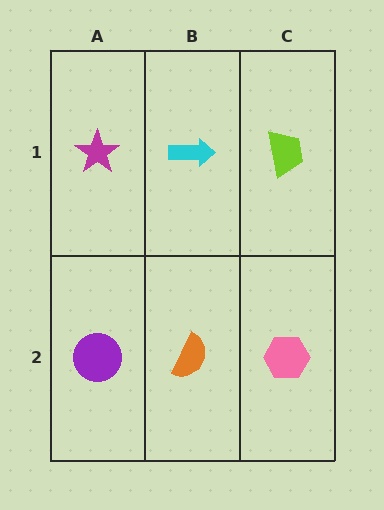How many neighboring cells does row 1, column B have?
3.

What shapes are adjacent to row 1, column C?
A pink hexagon (row 2, column C), a cyan arrow (row 1, column B).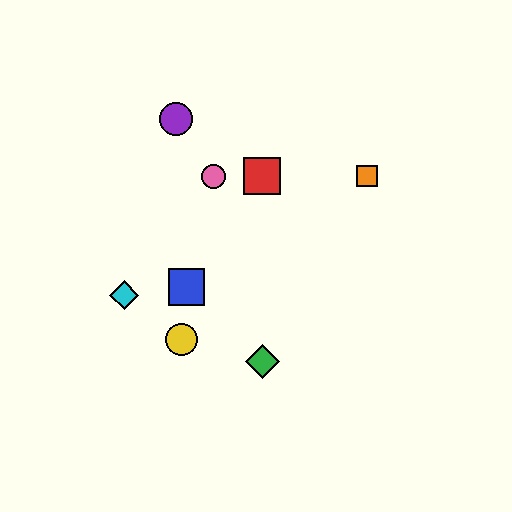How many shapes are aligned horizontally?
3 shapes (the red square, the orange square, the pink circle) are aligned horizontally.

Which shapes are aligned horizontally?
The red square, the orange square, the pink circle are aligned horizontally.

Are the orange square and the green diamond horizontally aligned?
No, the orange square is at y≈176 and the green diamond is at y≈362.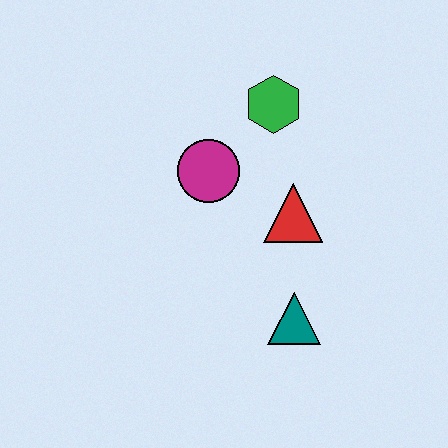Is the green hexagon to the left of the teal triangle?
Yes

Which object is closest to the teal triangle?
The red triangle is closest to the teal triangle.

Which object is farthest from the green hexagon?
The teal triangle is farthest from the green hexagon.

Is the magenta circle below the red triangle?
No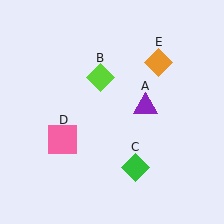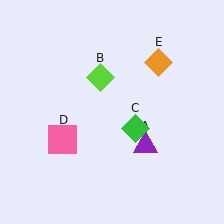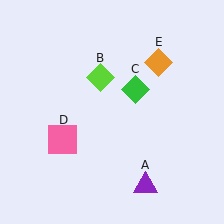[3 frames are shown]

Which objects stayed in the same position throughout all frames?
Lime diamond (object B) and pink square (object D) and orange diamond (object E) remained stationary.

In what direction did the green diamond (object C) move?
The green diamond (object C) moved up.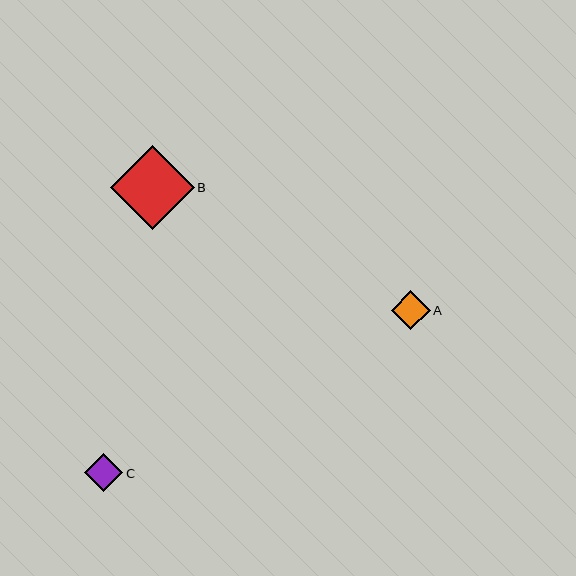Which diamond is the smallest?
Diamond C is the smallest with a size of approximately 39 pixels.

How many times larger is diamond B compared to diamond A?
Diamond B is approximately 2.1 times the size of diamond A.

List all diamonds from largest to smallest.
From largest to smallest: B, A, C.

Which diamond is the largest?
Diamond B is the largest with a size of approximately 83 pixels.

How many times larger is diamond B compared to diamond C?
Diamond B is approximately 2.2 times the size of diamond C.